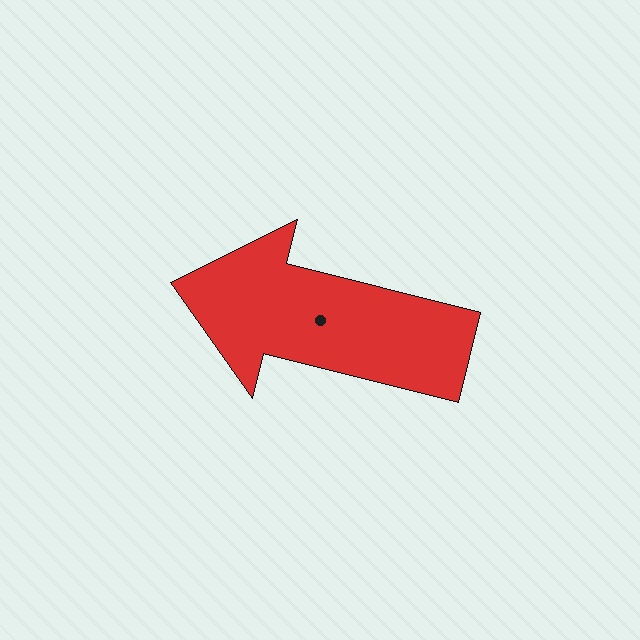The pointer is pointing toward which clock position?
Roughly 9 o'clock.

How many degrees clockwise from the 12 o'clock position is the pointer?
Approximately 284 degrees.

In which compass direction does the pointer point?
West.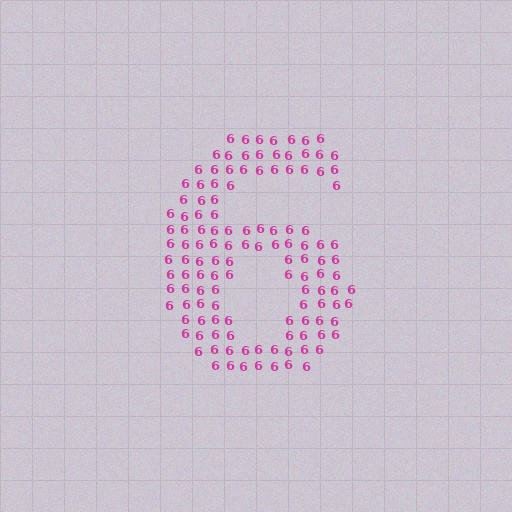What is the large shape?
The large shape is the digit 6.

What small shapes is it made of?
It is made of small digit 6's.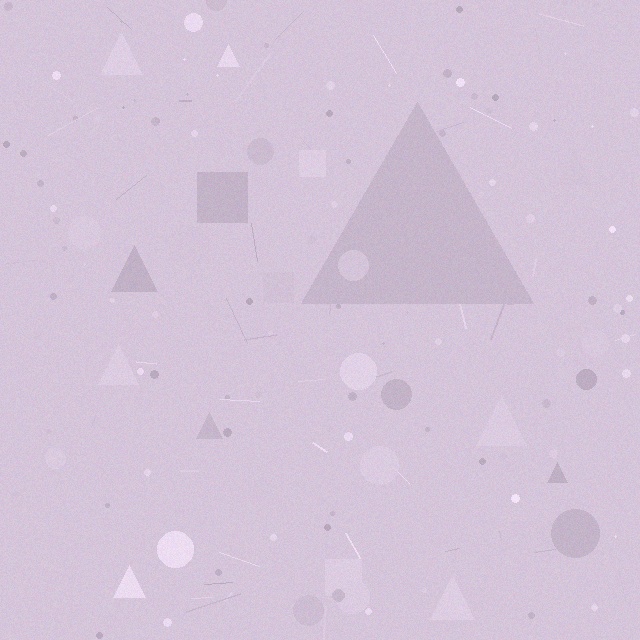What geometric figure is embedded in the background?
A triangle is embedded in the background.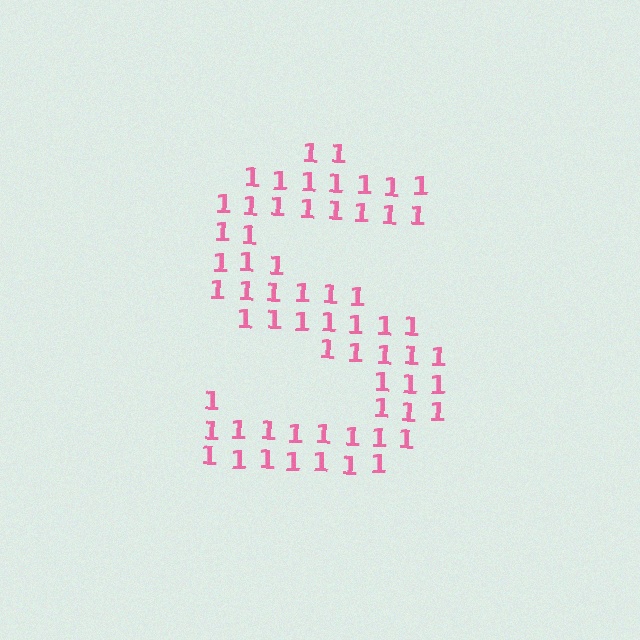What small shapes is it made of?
It is made of small digit 1's.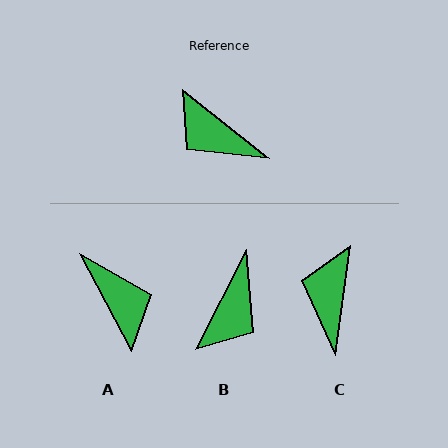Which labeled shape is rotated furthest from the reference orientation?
A, about 156 degrees away.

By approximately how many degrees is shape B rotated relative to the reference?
Approximately 102 degrees counter-clockwise.